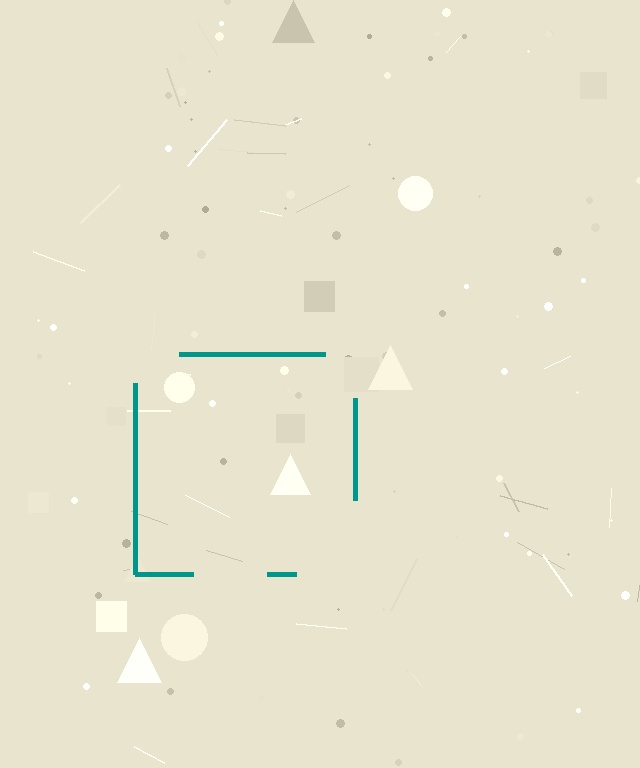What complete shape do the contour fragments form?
The contour fragments form a square.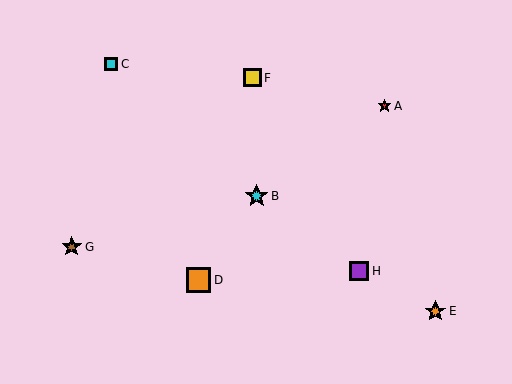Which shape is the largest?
The orange square (labeled D) is the largest.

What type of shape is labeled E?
Shape E is an orange star.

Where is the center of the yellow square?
The center of the yellow square is at (252, 78).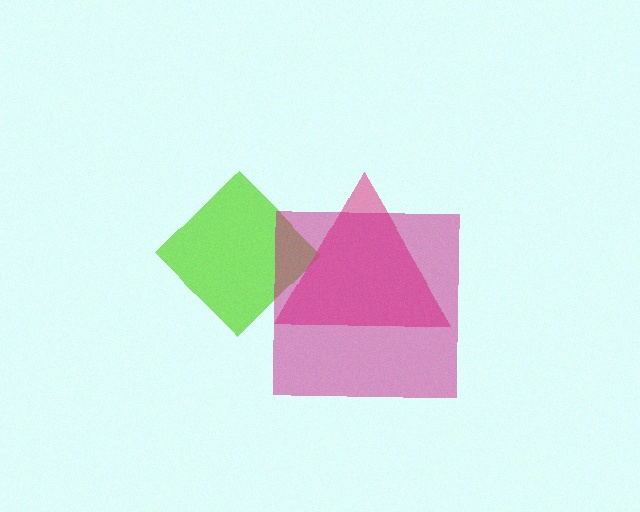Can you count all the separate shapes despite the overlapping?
Yes, there are 3 separate shapes.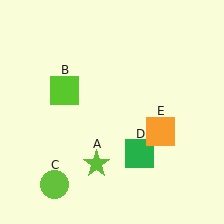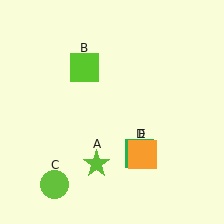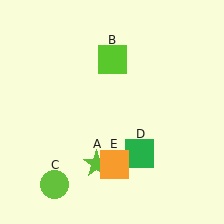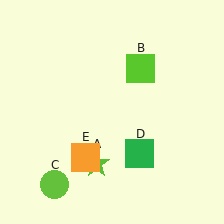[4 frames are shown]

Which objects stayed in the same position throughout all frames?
Lime star (object A) and lime circle (object C) and green square (object D) remained stationary.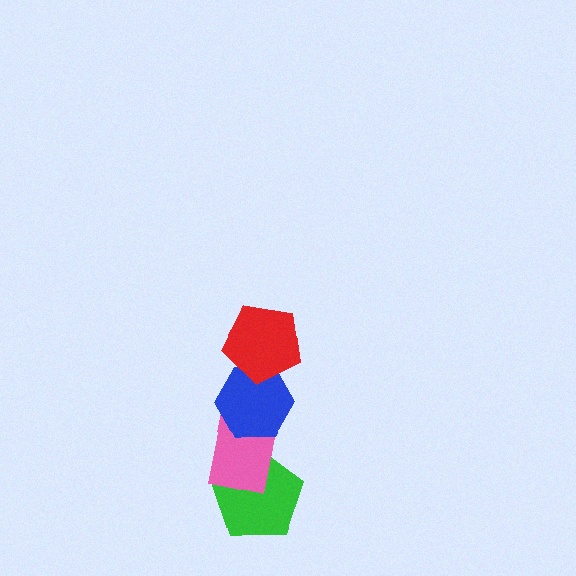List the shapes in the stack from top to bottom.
From top to bottom: the red pentagon, the blue hexagon, the pink rectangle, the green pentagon.